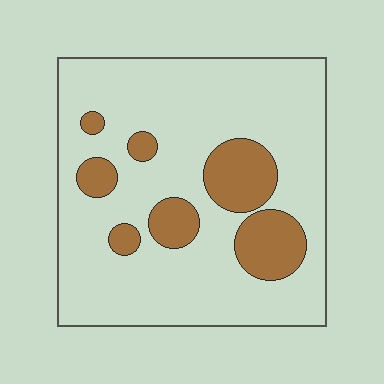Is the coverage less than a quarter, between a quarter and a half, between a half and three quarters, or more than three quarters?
Less than a quarter.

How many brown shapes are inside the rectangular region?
7.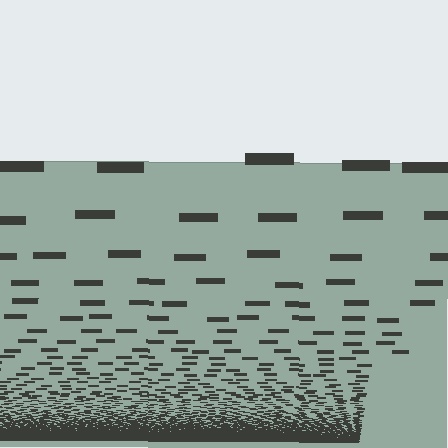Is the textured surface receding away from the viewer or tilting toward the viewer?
The surface appears to tilt toward the viewer. Texture elements get larger and sparser toward the top.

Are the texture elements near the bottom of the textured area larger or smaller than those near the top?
Smaller. The gradient is inverted — elements near the bottom are smaller and denser.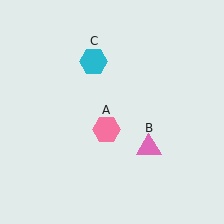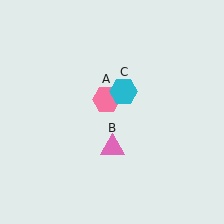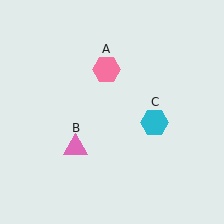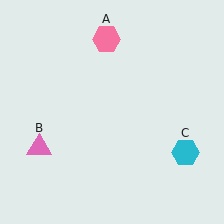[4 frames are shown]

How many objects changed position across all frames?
3 objects changed position: pink hexagon (object A), pink triangle (object B), cyan hexagon (object C).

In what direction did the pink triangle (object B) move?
The pink triangle (object B) moved left.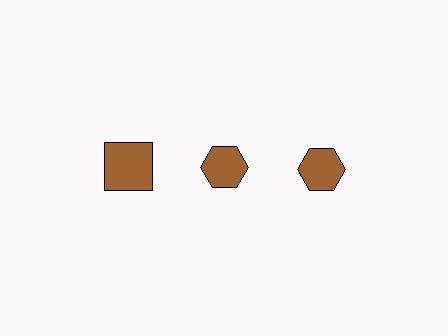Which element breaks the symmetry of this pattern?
The brown square in the top row, leftmost column breaks the symmetry. All other shapes are brown hexagons.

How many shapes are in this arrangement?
There are 3 shapes arranged in a grid pattern.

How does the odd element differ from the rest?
It has a different shape: square instead of hexagon.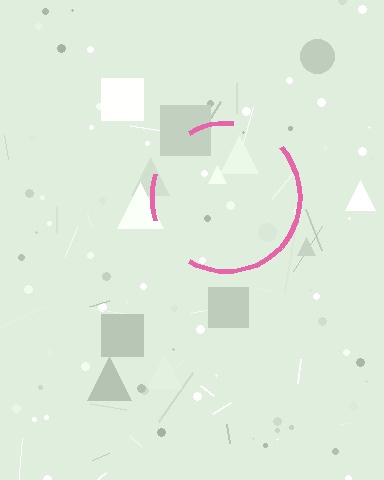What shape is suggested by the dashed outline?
The dashed outline suggests a circle.